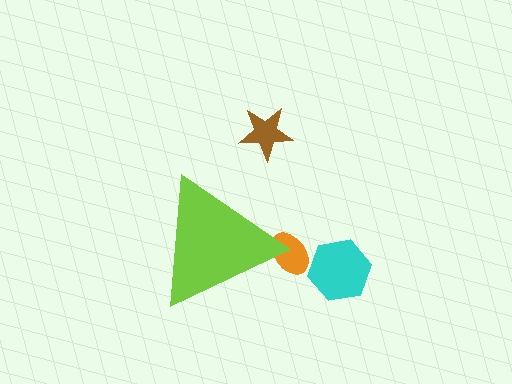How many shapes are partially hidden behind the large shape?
1 shape is partially hidden.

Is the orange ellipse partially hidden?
Yes, the orange ellipse is partially hidden behind the lime triangle.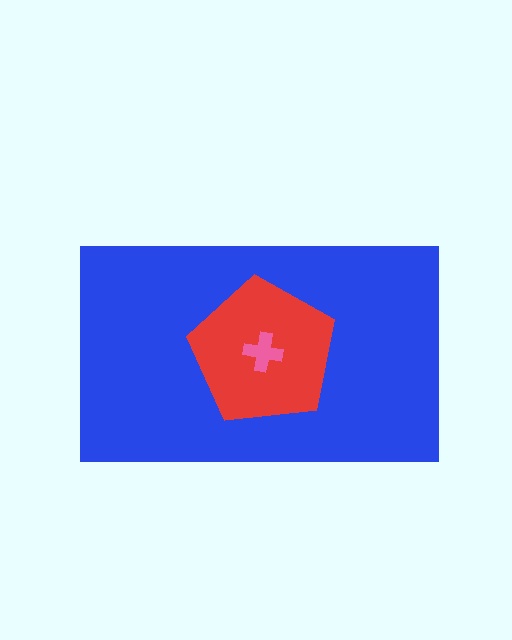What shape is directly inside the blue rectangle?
The red pentagon.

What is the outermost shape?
The blue rectangle.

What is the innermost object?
The pink cross.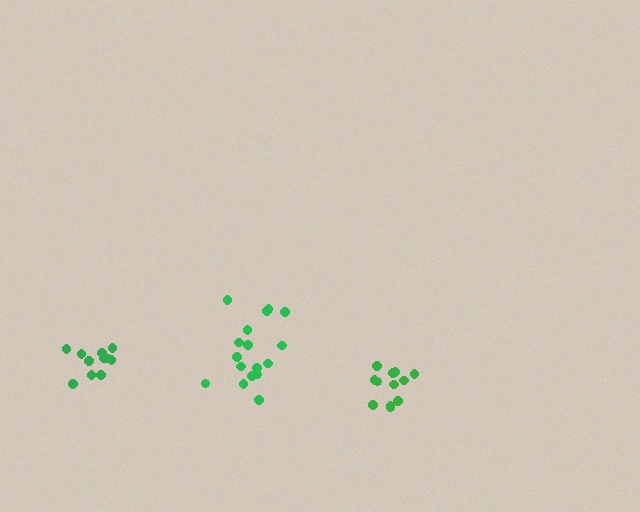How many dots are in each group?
Group 1: 12 dots, Group 2: 11 dots, Group 3: 17 dots (40 total).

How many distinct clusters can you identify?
There are 3 distinct clusters.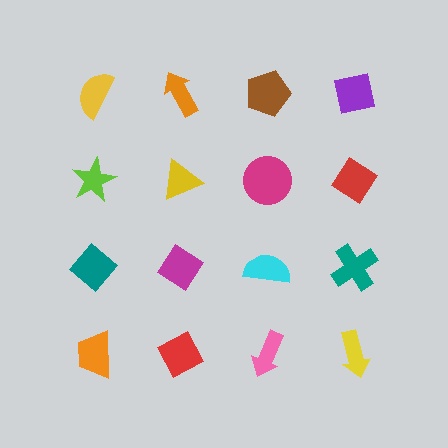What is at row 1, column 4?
A purple square.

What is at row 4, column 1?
An orange trapezoid.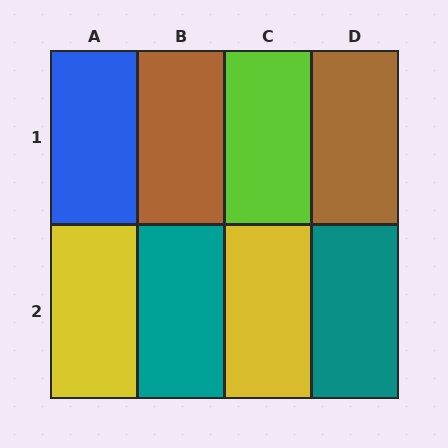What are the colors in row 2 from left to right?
Yellow, teal, yellow, teal.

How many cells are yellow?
2 cells are yellow.